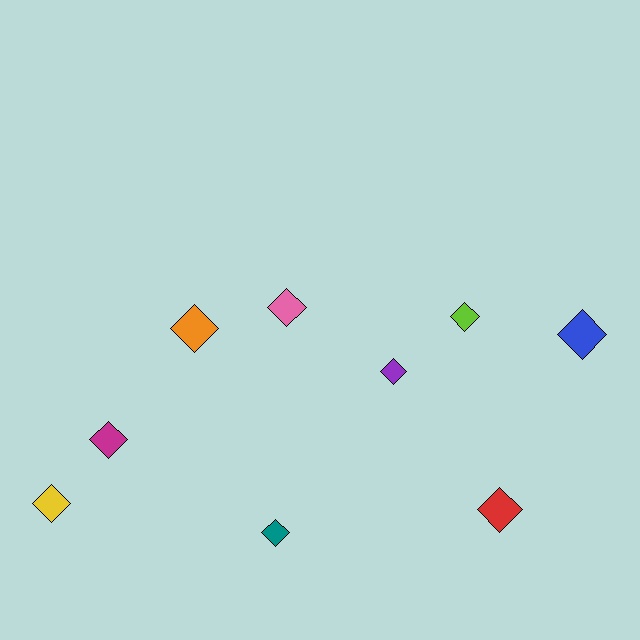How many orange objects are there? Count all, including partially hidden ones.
There is 1 orange object.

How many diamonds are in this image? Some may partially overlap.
There are 9 diamonds.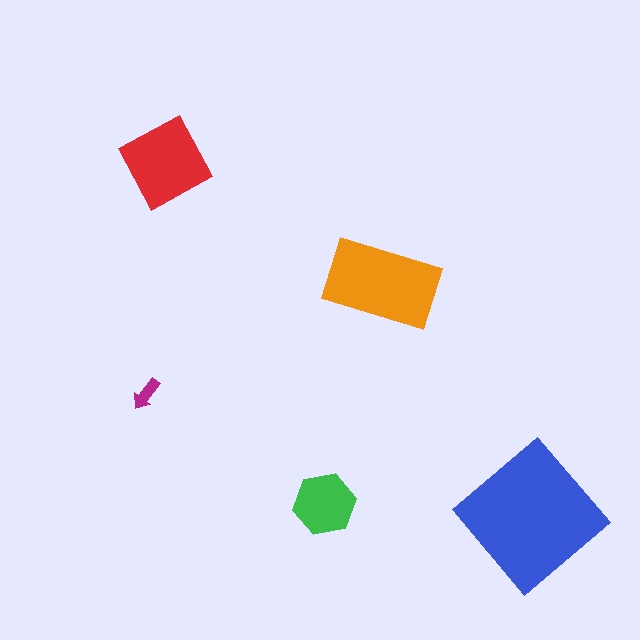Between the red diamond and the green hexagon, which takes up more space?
The red diamond.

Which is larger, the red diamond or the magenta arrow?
The red diamond.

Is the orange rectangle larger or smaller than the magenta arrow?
Larger.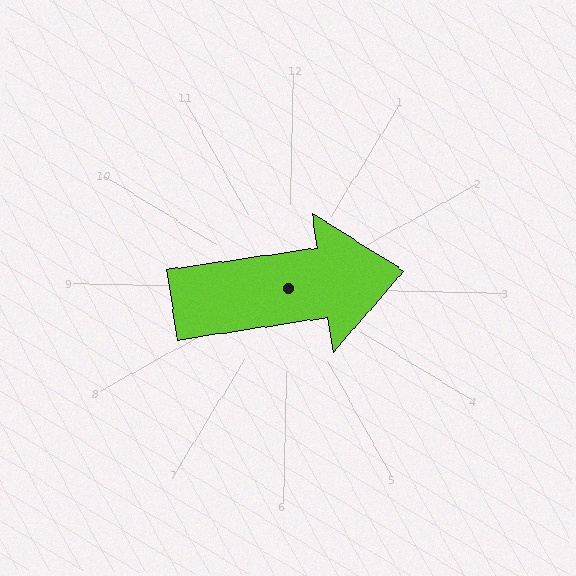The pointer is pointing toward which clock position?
Roughly 3 o'clock.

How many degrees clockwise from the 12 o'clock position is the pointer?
Approximately 80 degrees.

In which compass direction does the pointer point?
East.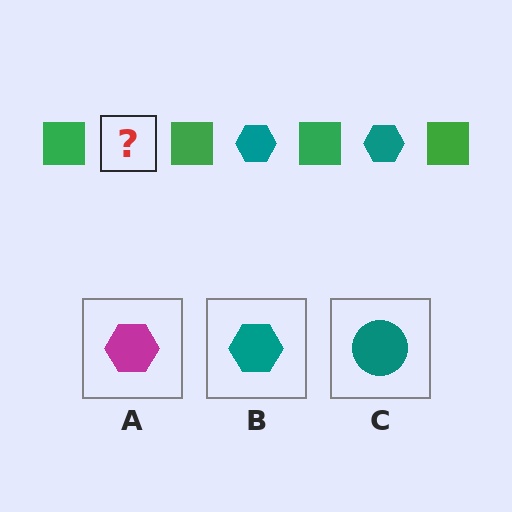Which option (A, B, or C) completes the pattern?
B.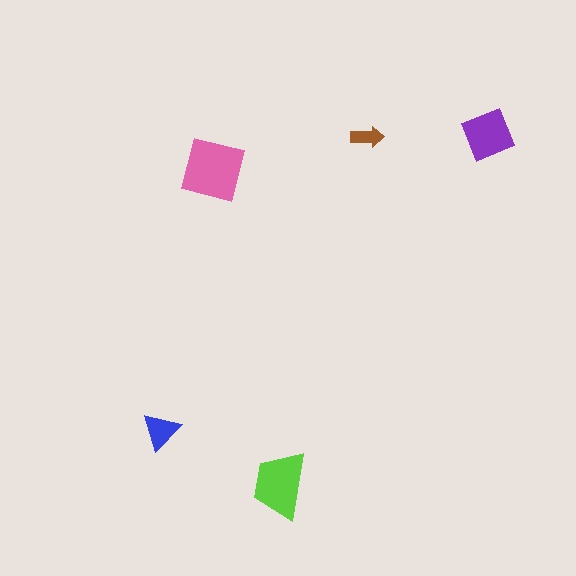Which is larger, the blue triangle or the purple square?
The purple square.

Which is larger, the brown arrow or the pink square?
The pink square.